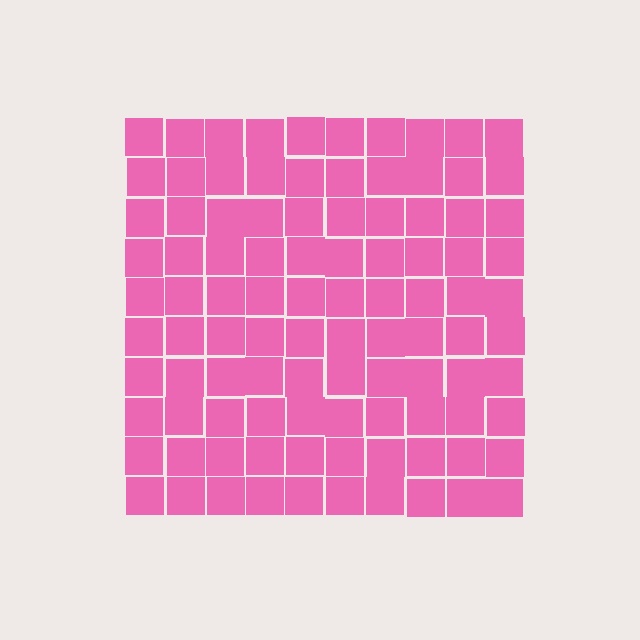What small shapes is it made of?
It is made of small squares.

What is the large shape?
The large shape is a square.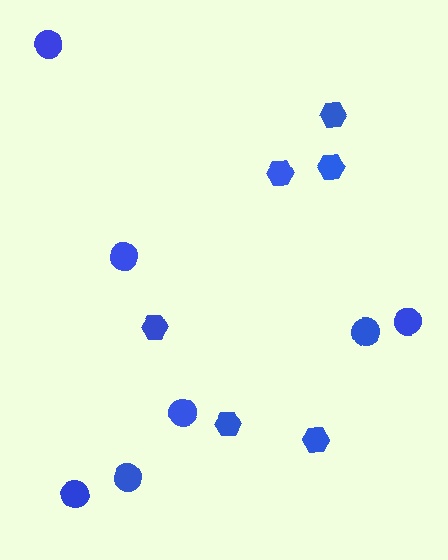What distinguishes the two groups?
There are 2 groups: one group of hexagons (6) and one group of circles (7).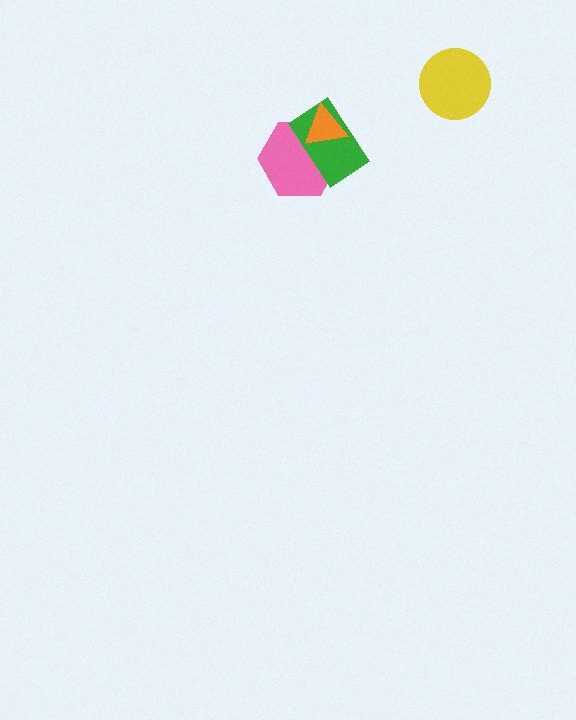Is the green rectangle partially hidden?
Yes, it is partially covered by another shape.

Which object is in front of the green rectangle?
The orange triangle is in front of the green rectangle.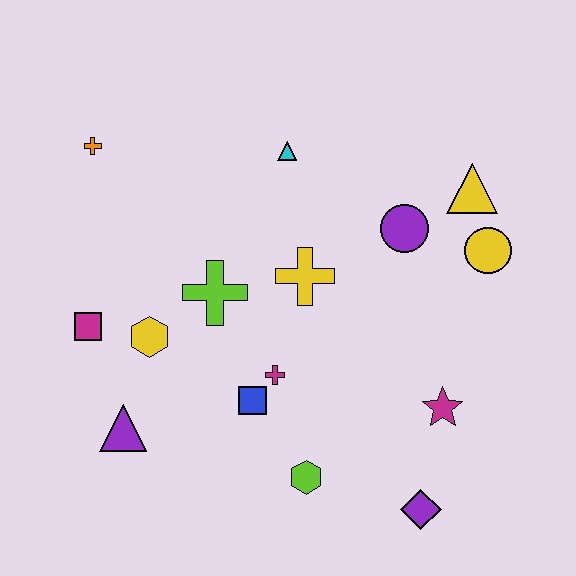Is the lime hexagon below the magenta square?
Yes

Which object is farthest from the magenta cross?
The orange cross is farthest from the magenta cross.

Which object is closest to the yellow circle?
The yellow triangle is closest to the yellow circle.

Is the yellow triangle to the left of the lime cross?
No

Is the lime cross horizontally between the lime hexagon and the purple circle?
No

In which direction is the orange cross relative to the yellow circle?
The orange cross is to the left of the yellow circle.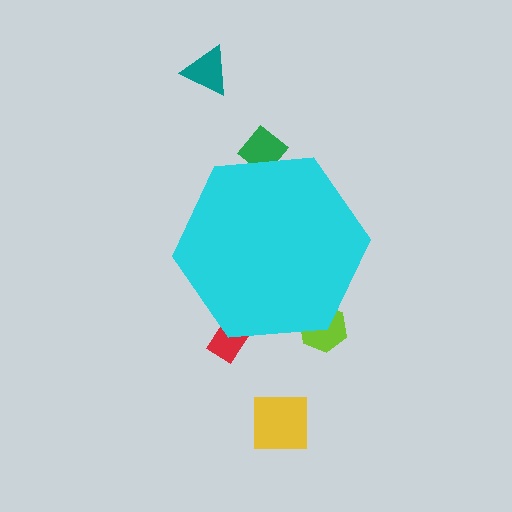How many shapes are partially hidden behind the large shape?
3 shapes are partially hidden.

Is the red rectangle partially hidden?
Yes, the red rectangle is partially hidden behind the cyan hexagon.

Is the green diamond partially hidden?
Yes, the green diamond is partially hidden behind the cyan hexagon.